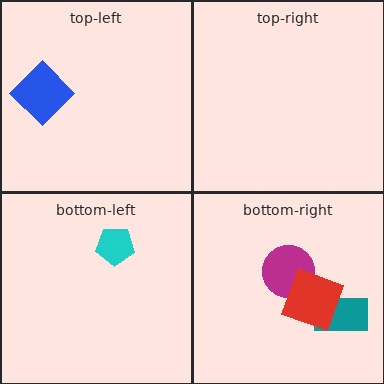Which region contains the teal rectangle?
The bottom-right region.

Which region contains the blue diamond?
The top-left region.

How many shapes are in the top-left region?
1.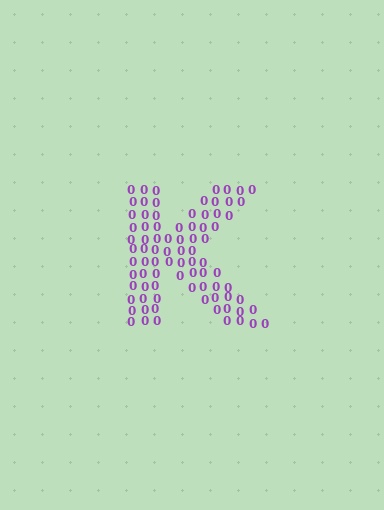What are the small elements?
The small elements are digit 0's.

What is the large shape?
The large shape is the letter K.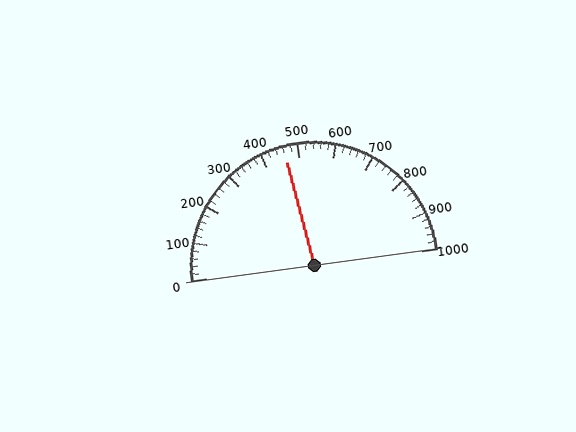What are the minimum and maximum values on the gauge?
The gauge ranges from 0 to 1000.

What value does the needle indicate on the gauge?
The needle indicates approximately 460.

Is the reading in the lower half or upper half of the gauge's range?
The reading is in the lower half of the range (0 to 1000).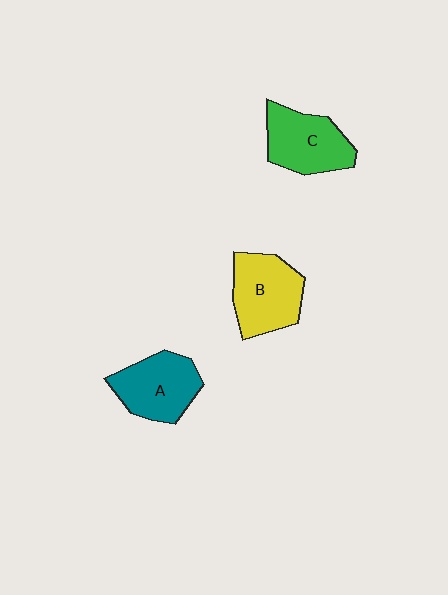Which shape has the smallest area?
Shape C (green).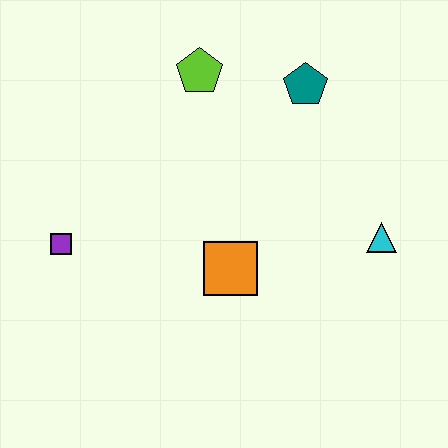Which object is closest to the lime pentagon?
The teal pentagon is closest to the lime pentagon.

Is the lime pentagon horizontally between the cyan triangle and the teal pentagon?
No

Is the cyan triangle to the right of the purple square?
Yes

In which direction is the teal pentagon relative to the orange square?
The teal pentagon is above the orange square.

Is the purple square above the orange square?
Yes